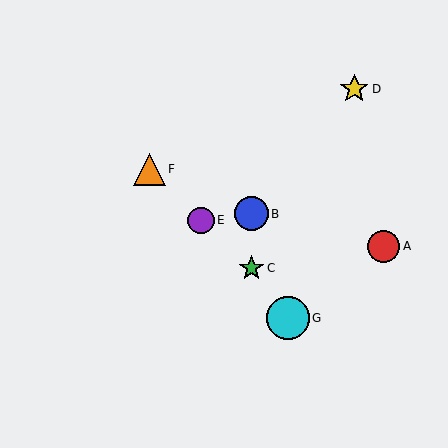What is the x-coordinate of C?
Object C is at x≈251.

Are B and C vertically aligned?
Yes, both are at x≈251.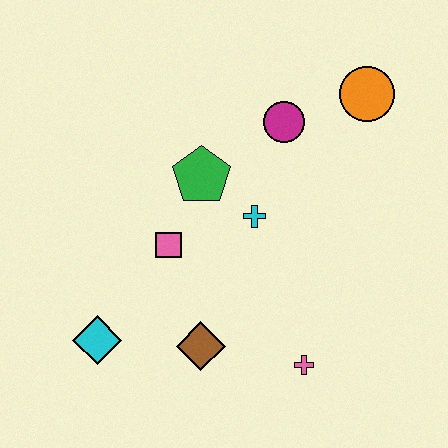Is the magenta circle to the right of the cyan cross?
Yes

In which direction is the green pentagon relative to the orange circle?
The green pentagon is to the left of the orange circle.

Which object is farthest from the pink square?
The orange circle is farthest from the pink square.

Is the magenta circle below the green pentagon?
No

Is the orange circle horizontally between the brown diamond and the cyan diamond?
No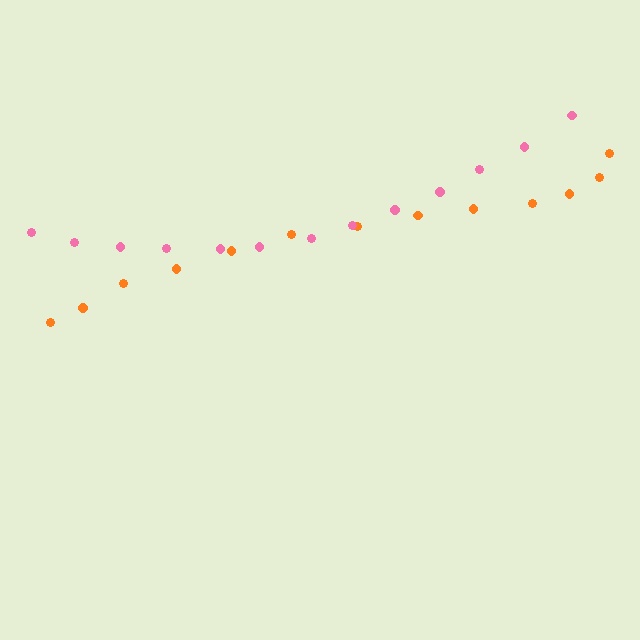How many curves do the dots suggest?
There are 2 distinct paths.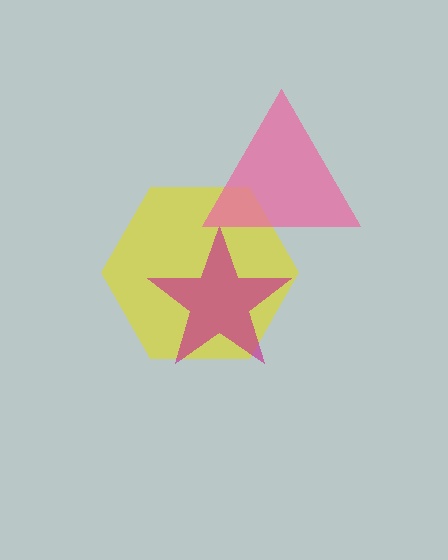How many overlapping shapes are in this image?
There are 3 overlapping shapes in the image.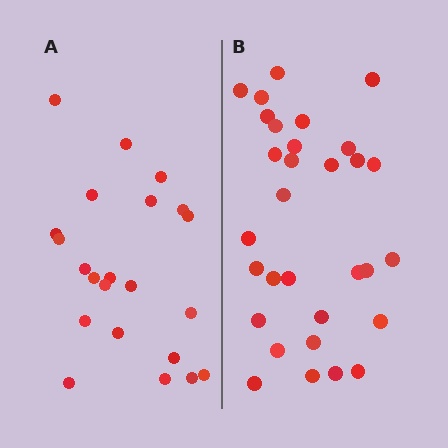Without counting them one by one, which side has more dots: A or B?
Region B (the right region) has more dots.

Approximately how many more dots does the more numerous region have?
Region B has roughly 8 or so more dots than region A.